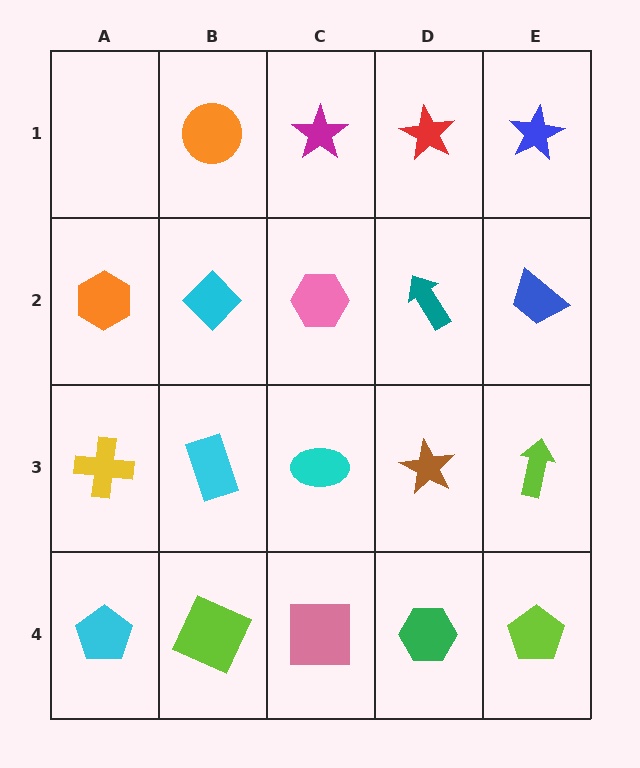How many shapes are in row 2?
5 shapes.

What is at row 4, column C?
A pink square.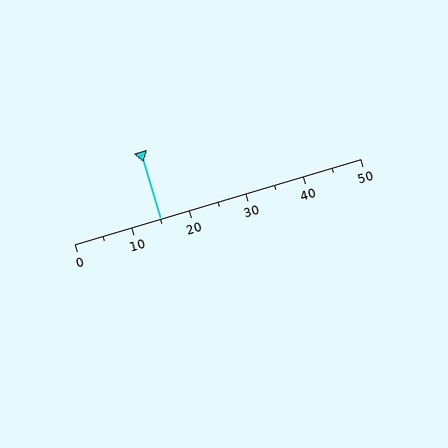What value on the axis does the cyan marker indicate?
The marker indicates approximately 15.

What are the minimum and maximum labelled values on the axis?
The axis runs from 0 to 50.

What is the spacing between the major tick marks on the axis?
The major ticks are spaced 10 apart.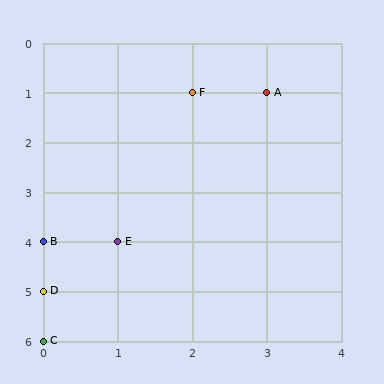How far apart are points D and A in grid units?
Points D and A are 3 columns and 4 rows apart (about 5.0 grid units diagonally).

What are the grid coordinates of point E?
Point E is at grid coordinates (1, 4).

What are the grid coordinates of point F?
Point F is at grid coordinates (2, 1).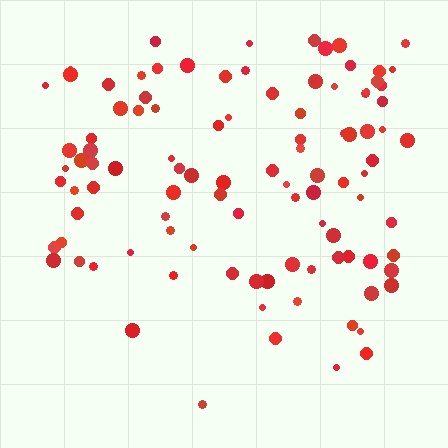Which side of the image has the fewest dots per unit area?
The bottom.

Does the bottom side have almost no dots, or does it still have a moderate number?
Still a moderate number, just noticeably fewer than the top.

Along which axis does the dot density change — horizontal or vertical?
Vertical.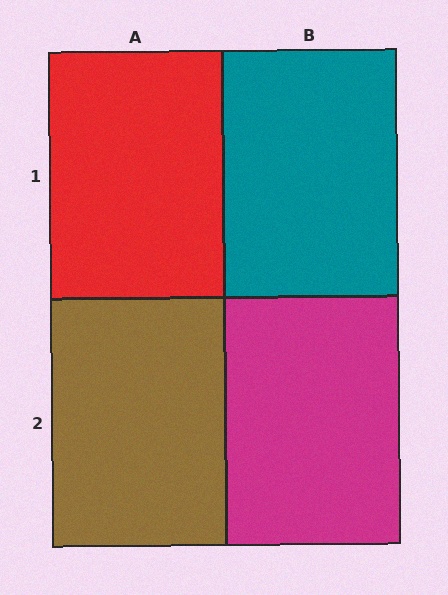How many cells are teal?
1 cell is teal.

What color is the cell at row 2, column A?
Brown.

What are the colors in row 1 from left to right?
Red, teal.